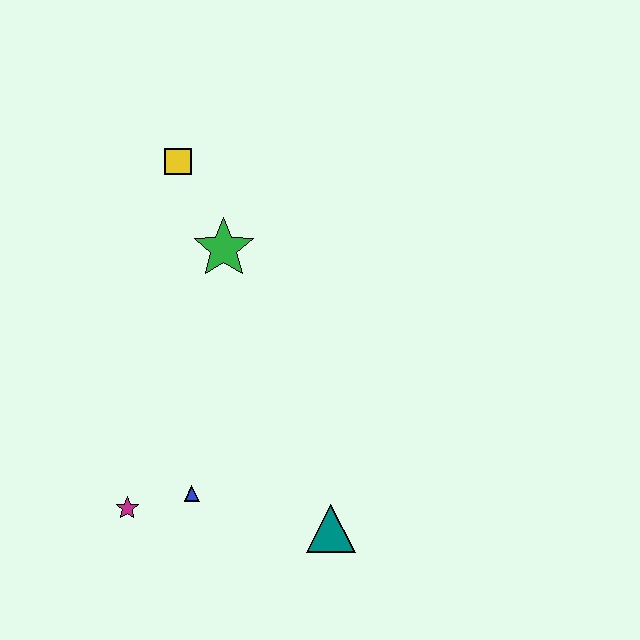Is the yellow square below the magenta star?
No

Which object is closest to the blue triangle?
The magenta star is closest to the blue triangle.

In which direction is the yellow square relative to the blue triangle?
The yellow square is above the blue triangle.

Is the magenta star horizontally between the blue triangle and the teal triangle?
No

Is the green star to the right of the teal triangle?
No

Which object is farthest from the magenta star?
The yellow square is farthest from the magenta star.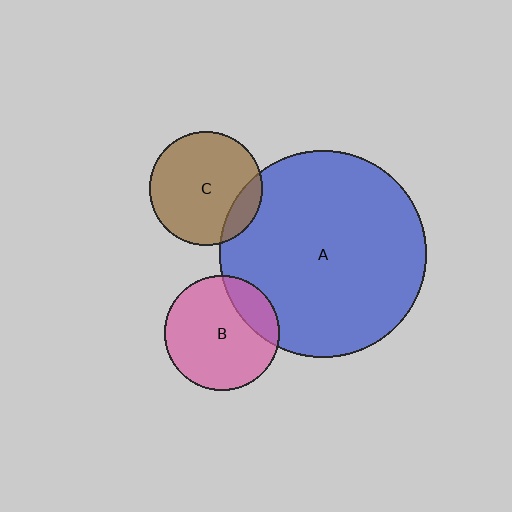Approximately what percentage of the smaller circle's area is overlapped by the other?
Approximately 15%.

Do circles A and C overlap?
Yes.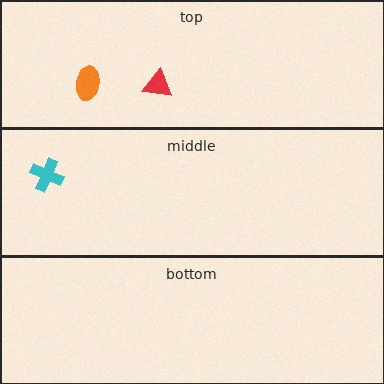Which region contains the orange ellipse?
The top region.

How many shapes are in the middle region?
1.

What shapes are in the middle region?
The cyan cross.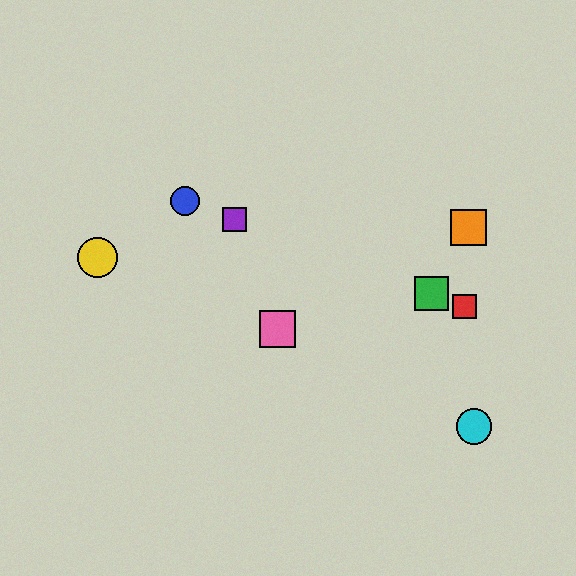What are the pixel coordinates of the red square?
The red square is at (465, 306).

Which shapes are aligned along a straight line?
The red square, the blue circle, the green square, the purple square are aligned along a straight line.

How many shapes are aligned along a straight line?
4 shapes (the red square, the blue circle, the green square, the purple square) are aligned along a straight line.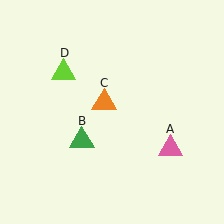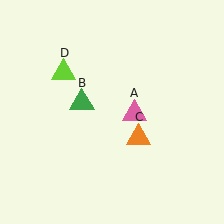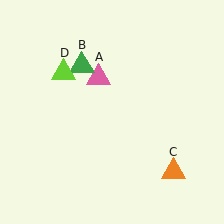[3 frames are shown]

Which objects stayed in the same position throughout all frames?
Lime triangle (object D) remained stationary.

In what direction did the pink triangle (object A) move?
The pink triangle (object A) moved up and to the left.